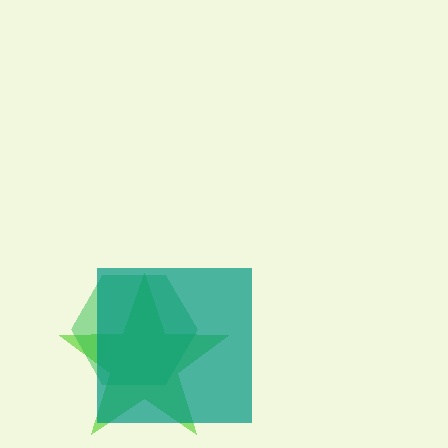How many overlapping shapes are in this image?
There are 3 overlapping shapes in the image.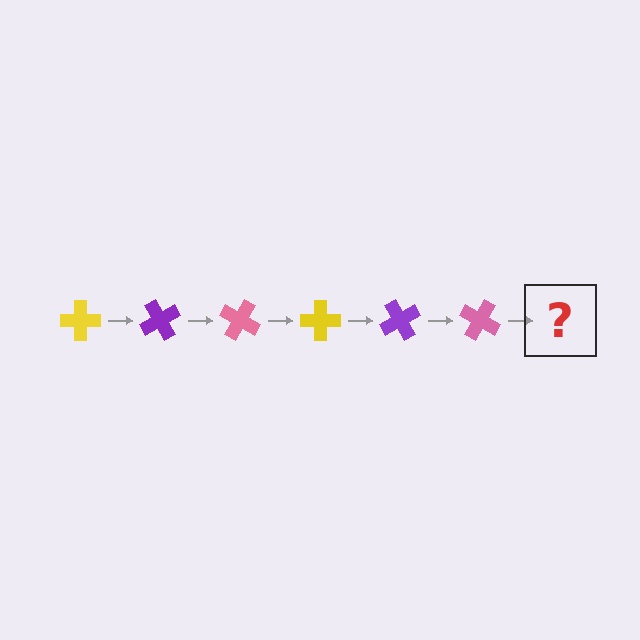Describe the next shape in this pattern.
It should be a yellow cross, rotated 360 degrees from the start.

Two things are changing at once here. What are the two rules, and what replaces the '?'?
The two rules are that it rotates 60 degrees each step and the color cycles through yellow, purple, and pink. The '?' should be a yellow cross, rotated 360 degrees from the start.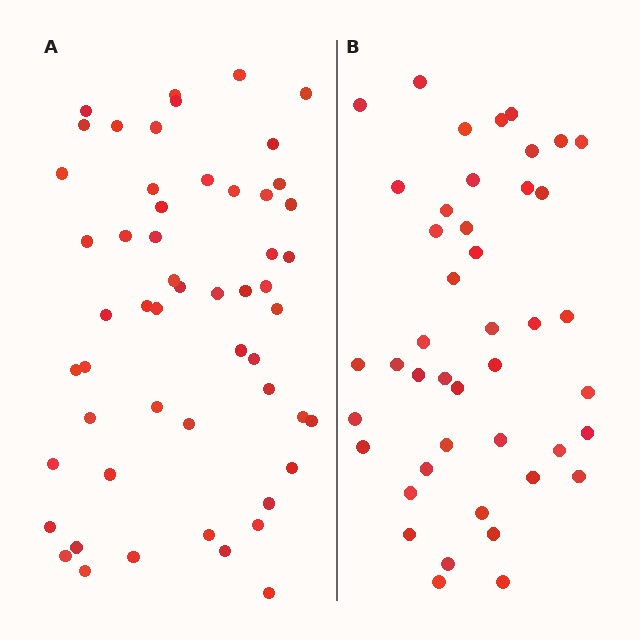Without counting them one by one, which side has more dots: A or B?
Region A (the left region) has more dots.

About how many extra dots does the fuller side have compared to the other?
Region A has roughly 10 or so more dots than region B.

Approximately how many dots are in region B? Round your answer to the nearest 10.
About 40 dots. (The exact count is 44, which rounds to 40.)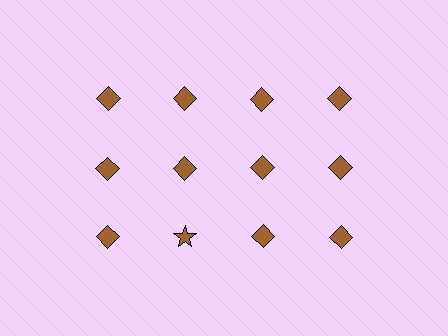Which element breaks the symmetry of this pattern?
The brown star in the third row, second from left column breaks the symmetry. All other shapes are brown diamonds.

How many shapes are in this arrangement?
There are 12 shapes arranged in a grid pattern.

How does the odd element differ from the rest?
It has a different shape: star instead of diamond.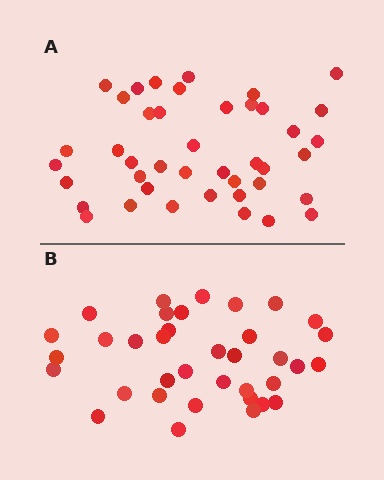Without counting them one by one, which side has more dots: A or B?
Region A (the top region) has more dots.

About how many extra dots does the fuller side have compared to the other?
Region A has about 6 more dots than region B.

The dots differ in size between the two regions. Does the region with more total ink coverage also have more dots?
No. Region B has more total ink coverage because its dots are larger, but region A actually contains more individual dots. Total area can be misleading — the number of items is what matters here.